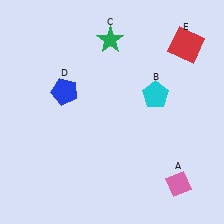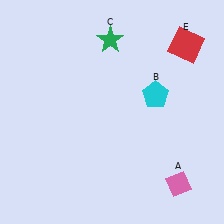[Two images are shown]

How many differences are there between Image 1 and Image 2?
There is 1 difference between the two images.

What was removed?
The blue pentagon (D) was removed in Image 2.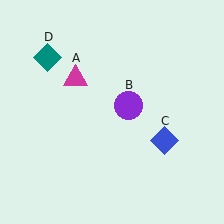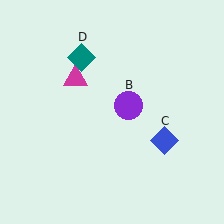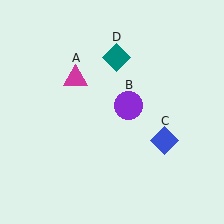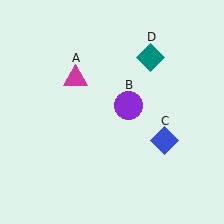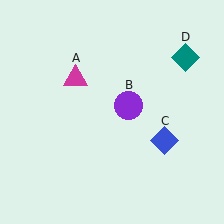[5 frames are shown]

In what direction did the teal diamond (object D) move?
The teal diamond (object D) moved right.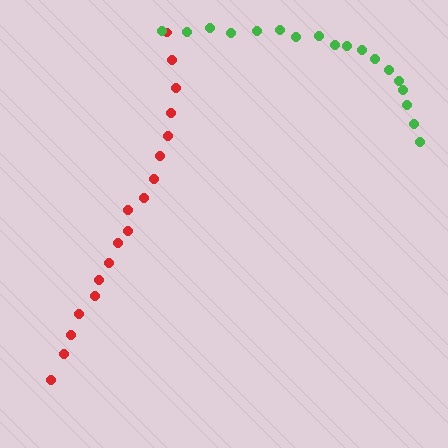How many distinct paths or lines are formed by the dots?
There are 2 distinct paths.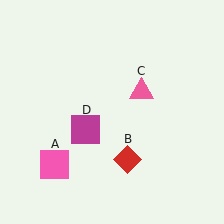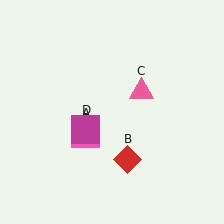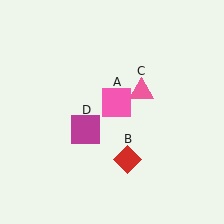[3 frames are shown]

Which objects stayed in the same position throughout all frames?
Red diamond (object B) and pink triangle (object C) and magenta square (object D) remained stationary.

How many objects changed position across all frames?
1 object changed position: pink square (object A).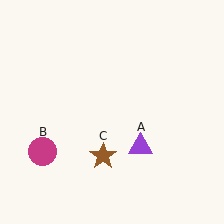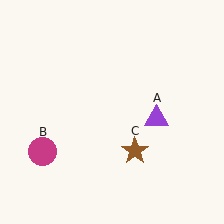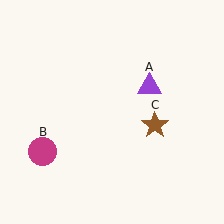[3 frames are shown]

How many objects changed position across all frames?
2 objects changed position: purple triangle (object A), brown star (object C).